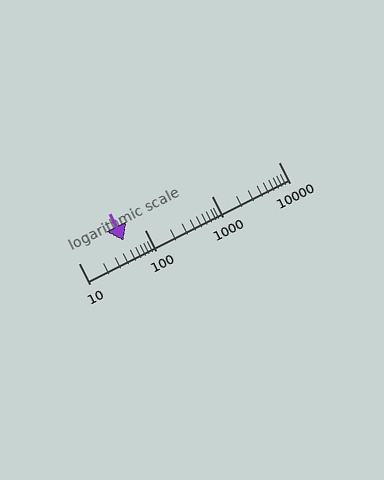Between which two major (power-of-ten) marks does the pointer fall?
The pointer is between 10 and 100.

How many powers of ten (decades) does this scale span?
The scale spans 3 decades, from 10 to 10000.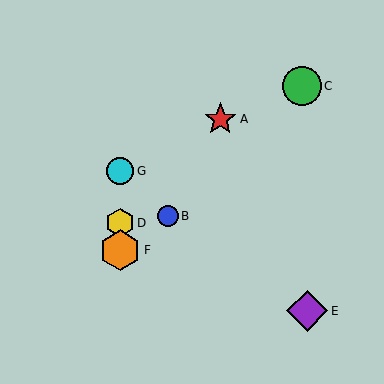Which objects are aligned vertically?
Objects D, F, G are aligned vertically.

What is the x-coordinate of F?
Object F is at x≈120.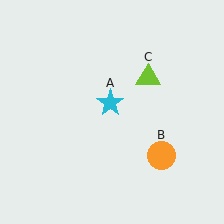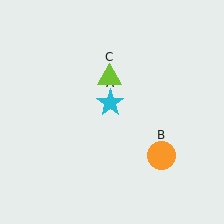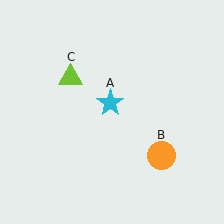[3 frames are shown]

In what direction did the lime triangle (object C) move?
The lime triangle (object C) moved left.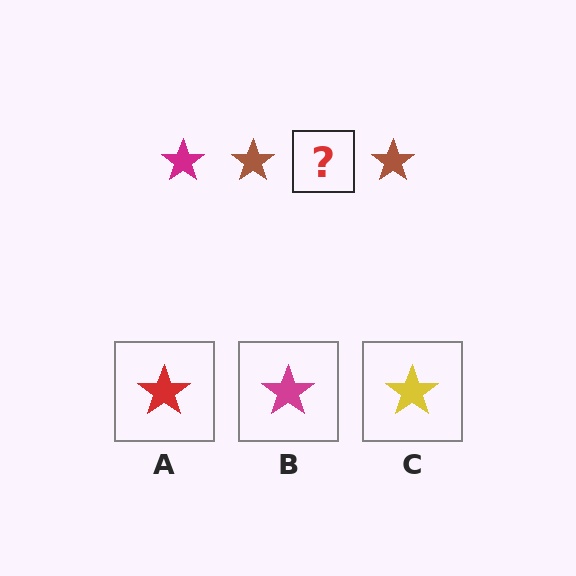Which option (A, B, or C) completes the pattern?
B.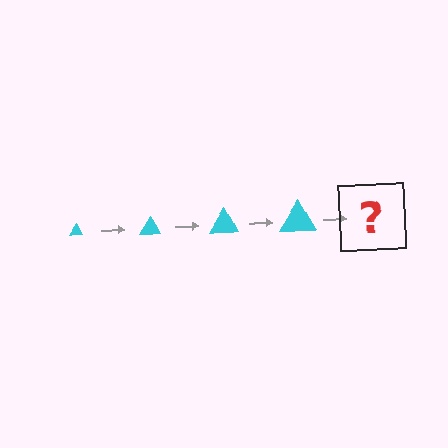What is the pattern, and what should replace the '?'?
The pattern is that the triangle gets progressively larger each step. The '?' should be a cyan triangle, larger than the previous one.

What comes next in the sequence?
The next element should be a cyan triangle, larger than the previous one.